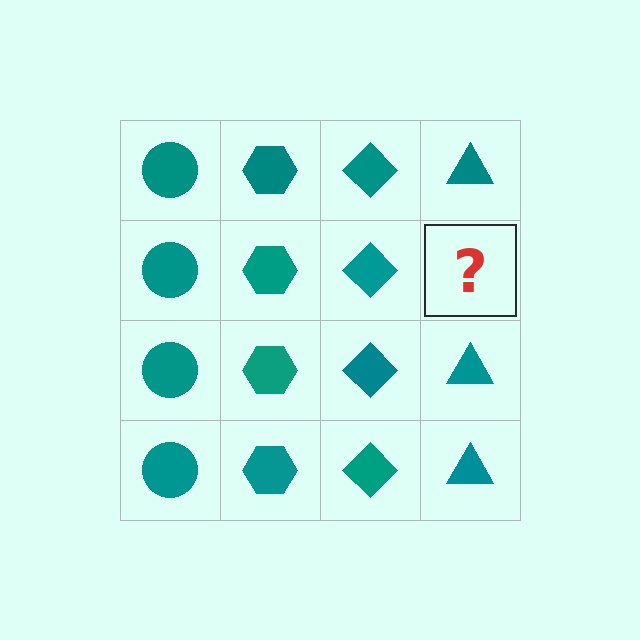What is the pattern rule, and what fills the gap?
The rule is that each column has a consistent shape. The gap should be filled with a teal triangle.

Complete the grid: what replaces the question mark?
The question mark should be replaced with a teal triangle.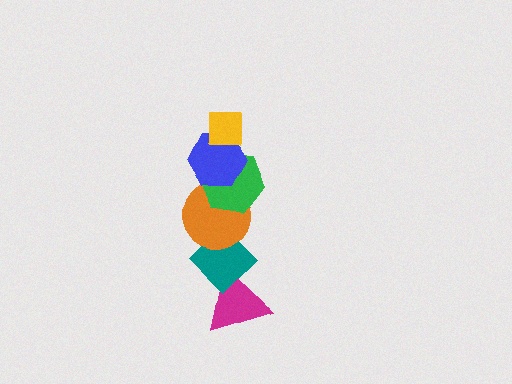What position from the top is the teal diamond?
The teal diamond is 5th from the top.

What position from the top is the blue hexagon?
The blue hexagon is 2nd from the top.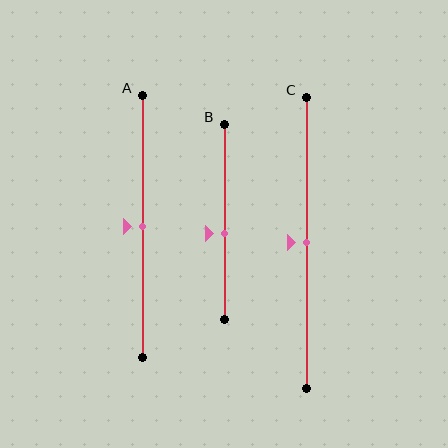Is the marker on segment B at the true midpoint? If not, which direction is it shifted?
No, the marker on segment B is shifted downward by about 6% of the segment length.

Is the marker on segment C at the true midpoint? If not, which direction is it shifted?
Yes, the marker on segment C is at the true midpoint.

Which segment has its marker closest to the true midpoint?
Segment A has its marker closest to the true midpoint.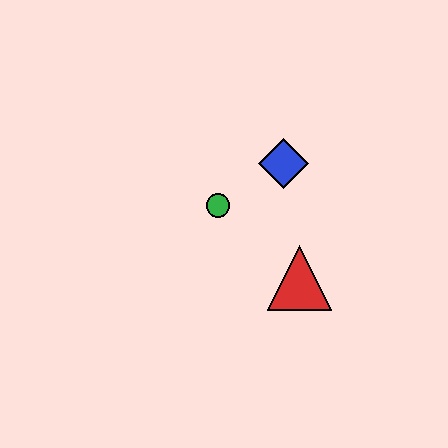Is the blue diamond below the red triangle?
No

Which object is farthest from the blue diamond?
The red triangle is farthest from the blue diamond.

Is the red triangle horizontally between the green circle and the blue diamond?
No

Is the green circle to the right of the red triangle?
No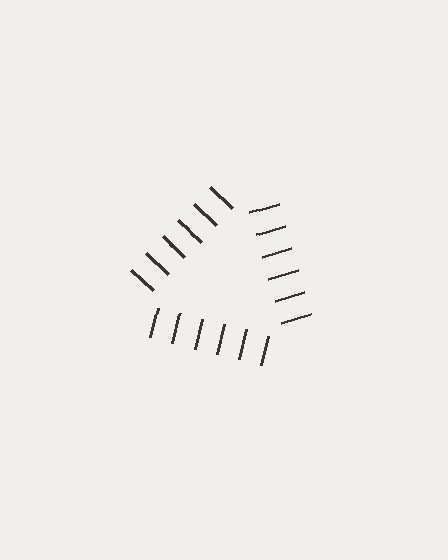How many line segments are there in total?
18 — 6 along each of the 3 edges.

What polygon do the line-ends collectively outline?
An illusory triangle — the line segments terminate on its edges but no continuous stroke is drawn.